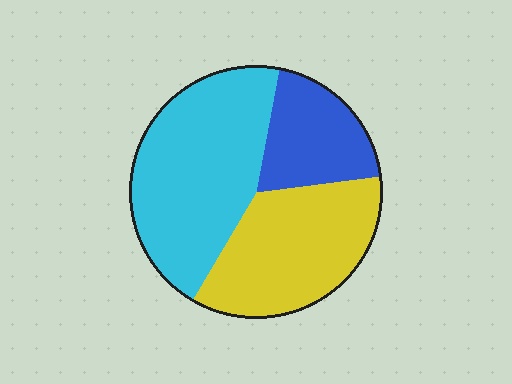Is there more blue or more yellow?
Yellow.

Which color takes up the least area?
Blue, at roughly 20%.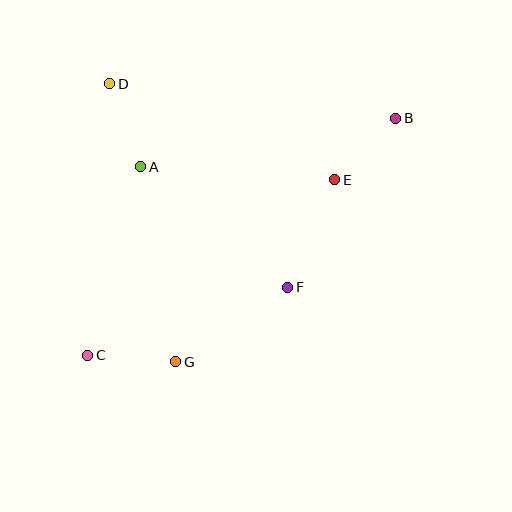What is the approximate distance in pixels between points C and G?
The distance between C and G is approximately 88 pixels.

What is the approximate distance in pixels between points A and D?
The distance between A and D is approximately 88 pixels.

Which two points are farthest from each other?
Points B and C are farthest from each other.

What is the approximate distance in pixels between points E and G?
The distance between E and G is approximately 242 pixels.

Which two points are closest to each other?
Points B and E are closest to each other.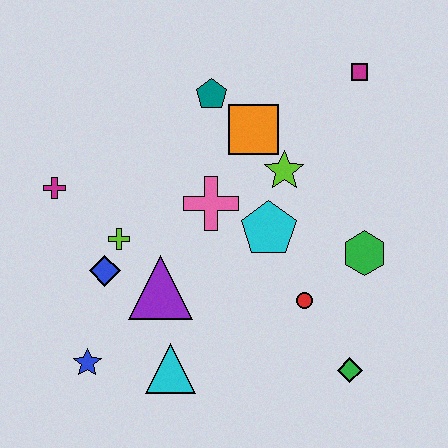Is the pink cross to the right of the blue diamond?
Yes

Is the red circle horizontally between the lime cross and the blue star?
No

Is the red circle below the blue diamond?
Yes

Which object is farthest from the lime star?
The blue star is farthest from the lime star.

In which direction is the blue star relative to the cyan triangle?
The blue star is to the left of the cyan triangle.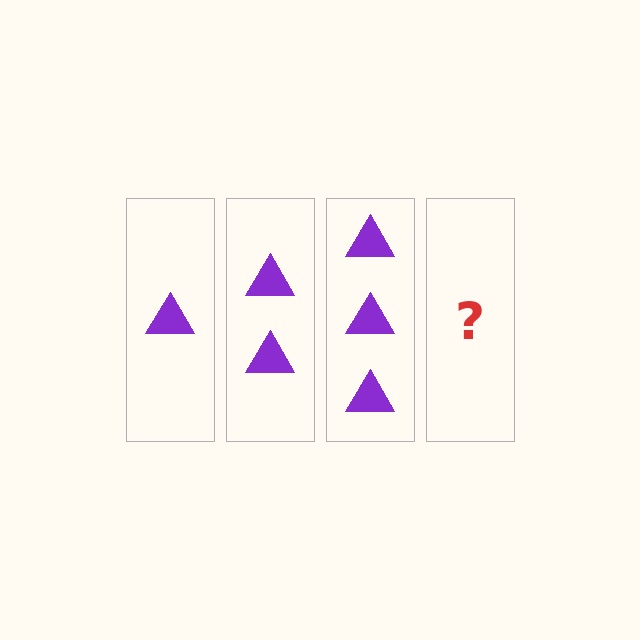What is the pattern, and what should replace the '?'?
The pattern is that each step adds one more triangle. The '?' should be 4 triangles.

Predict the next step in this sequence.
The next step is 4 triangles.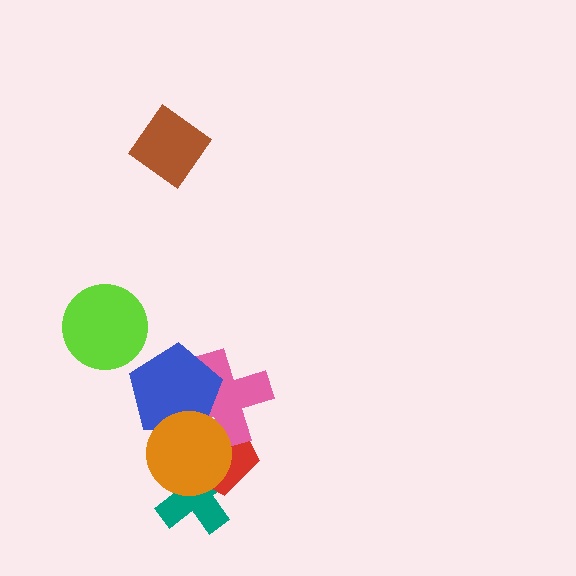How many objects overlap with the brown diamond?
0 objects overlap with the brown diamond.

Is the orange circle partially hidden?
No, no other shape covers it.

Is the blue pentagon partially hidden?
Yes, it is partially covered by another shape.